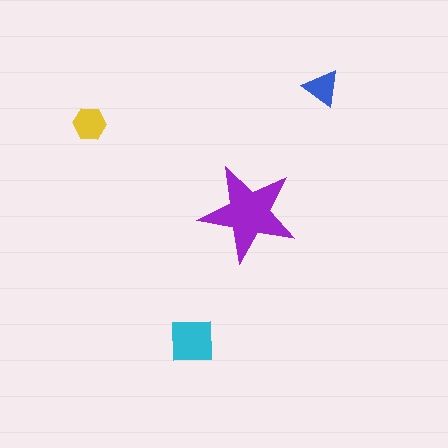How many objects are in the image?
There are 4 objects in the image.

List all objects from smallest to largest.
The blue triangle, the yellow hexagon, the cyan square, the purple star.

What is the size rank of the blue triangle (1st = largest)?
4th.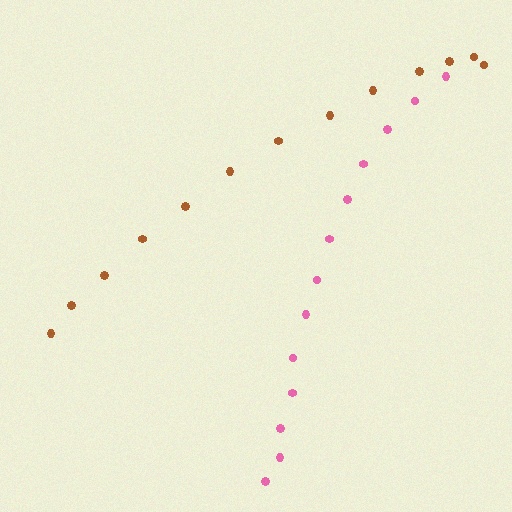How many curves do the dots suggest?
There are 2 distinct paths.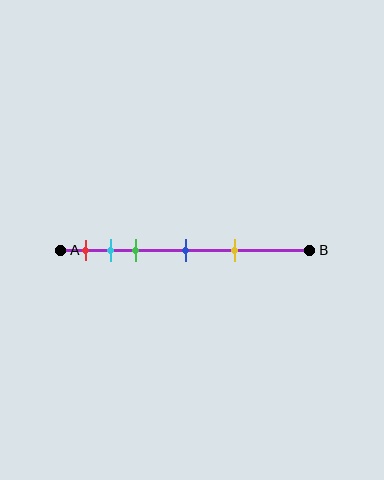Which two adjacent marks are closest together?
The cyan and green marks are the closest adjacent pair.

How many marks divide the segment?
There are 5 marks dividing the segment.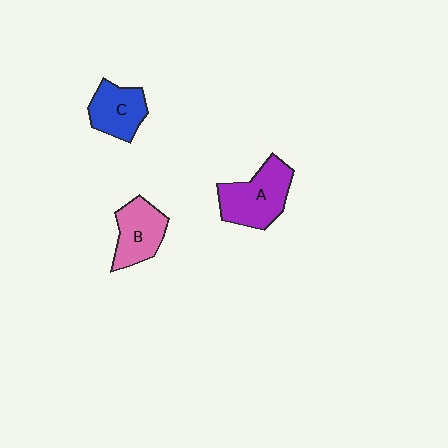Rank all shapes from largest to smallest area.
From largest to smallest: A (purple), B (pink), C (blue).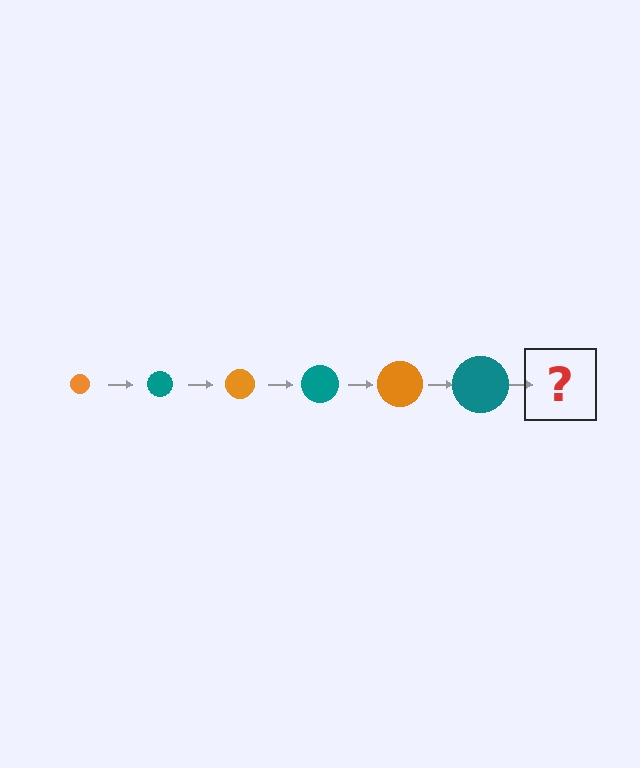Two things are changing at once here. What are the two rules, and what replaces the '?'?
The two rules are that the circle grows larger each step and the color cycles through orange and teal. The '?' should be an orange circle, larger than the previous one.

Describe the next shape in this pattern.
It should be an orange circle, larger than the previous one.